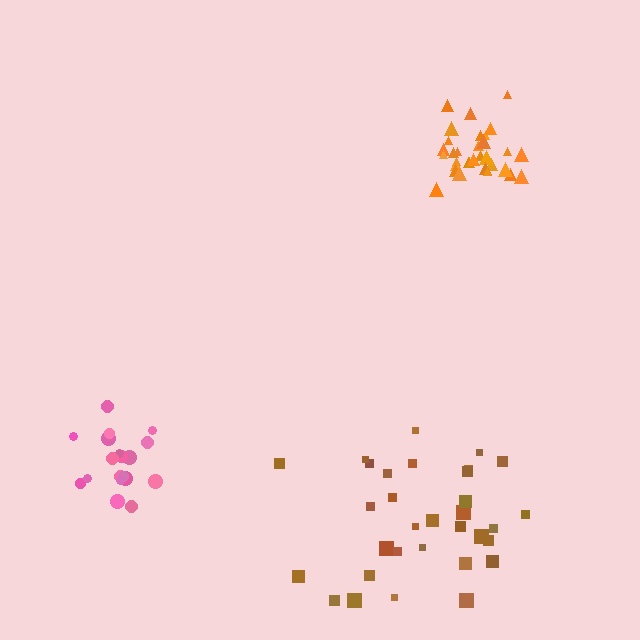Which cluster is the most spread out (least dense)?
Brown.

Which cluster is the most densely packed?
Orange.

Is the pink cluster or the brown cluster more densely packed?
Pink.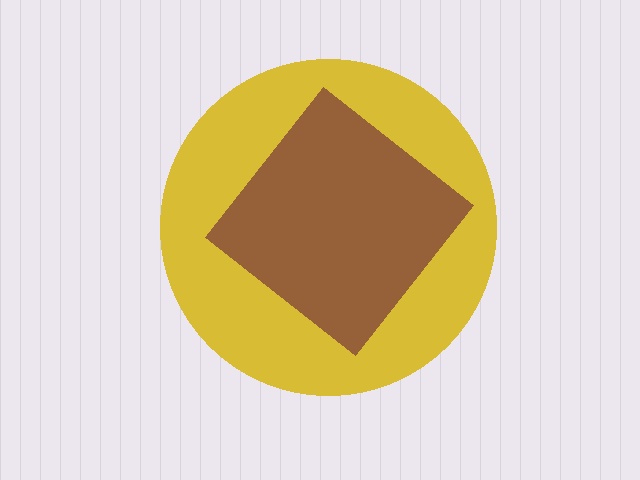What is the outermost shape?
The yellow circle.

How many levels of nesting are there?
2.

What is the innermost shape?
The brown diamond.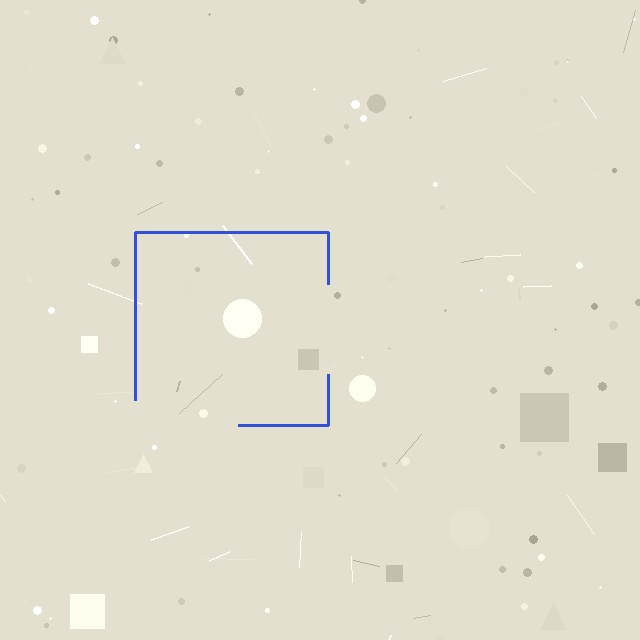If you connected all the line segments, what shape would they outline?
They would outline a square.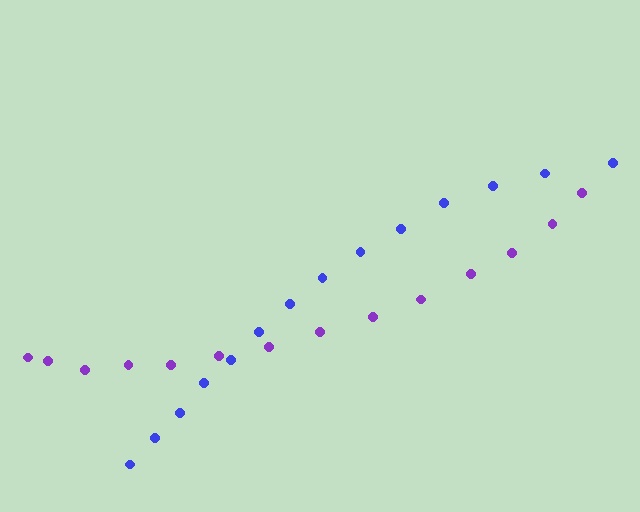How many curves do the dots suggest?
There are 2 distinct paths.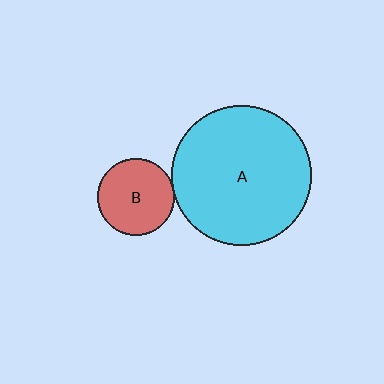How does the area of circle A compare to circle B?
Approximately 3.3 times.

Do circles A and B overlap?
Yes.